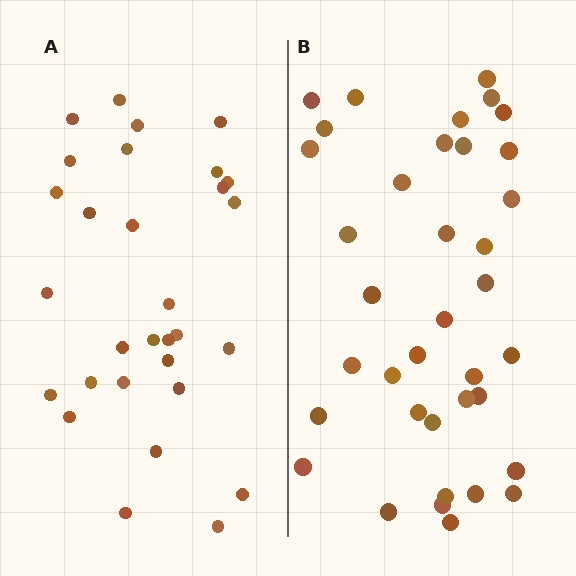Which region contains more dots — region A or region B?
Region B (the right region) has more dots.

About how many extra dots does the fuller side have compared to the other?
Region B has roughly 8 or so more dots than region A.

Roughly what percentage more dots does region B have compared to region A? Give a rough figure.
About 25% more.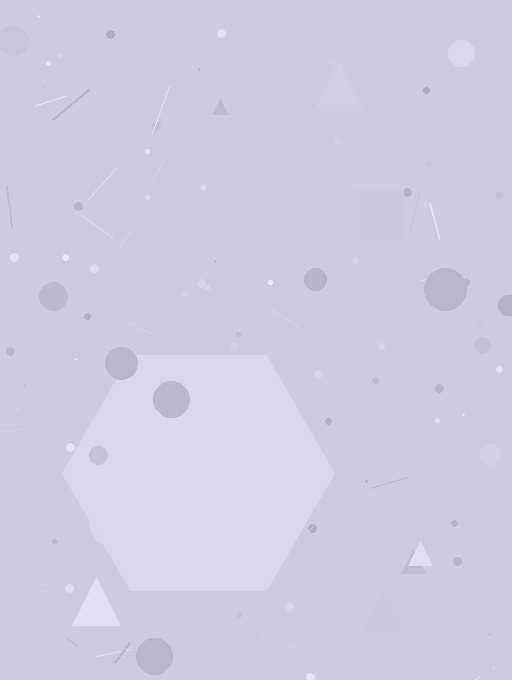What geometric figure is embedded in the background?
A hexagon is embedded in the background.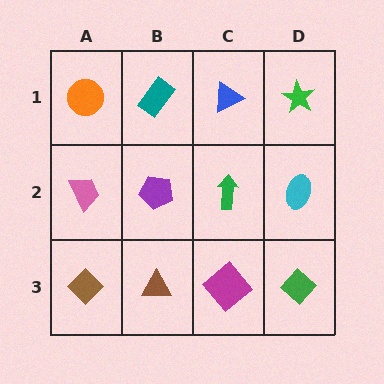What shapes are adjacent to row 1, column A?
A pink trapezoid (row 2, column A), a teal rectangle (row 1, column B).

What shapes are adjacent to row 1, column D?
A cyan ellipse (row 2, column D), a blue triangle (row 1, column C).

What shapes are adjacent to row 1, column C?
A green arrow (row 2, column C), a teal rectangle (row 1, column B), a green star (row 1, column D).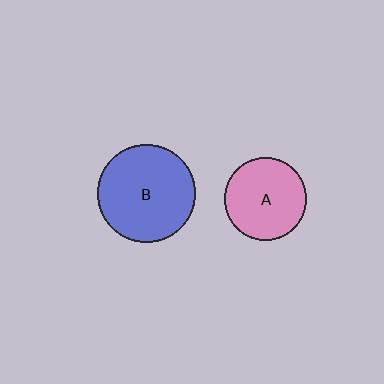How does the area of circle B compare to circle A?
Approximately 1.4 times.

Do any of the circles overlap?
No, none of the circles overlap.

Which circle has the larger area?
Circle B (blue).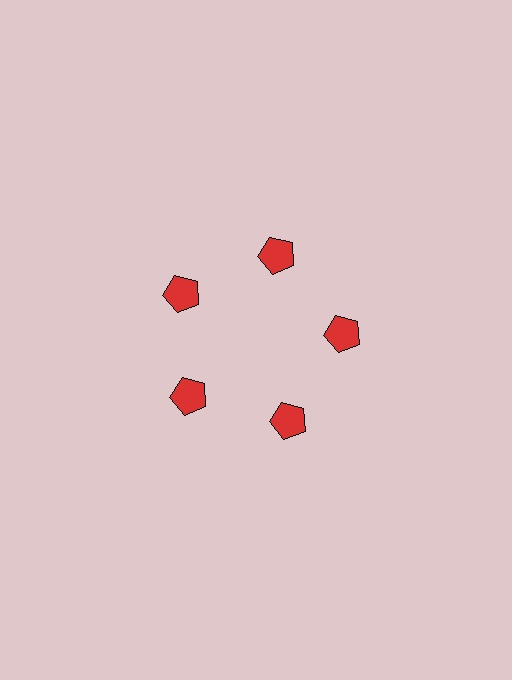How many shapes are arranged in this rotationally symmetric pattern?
There are 5 shapes, arranged in 5 groups of 1.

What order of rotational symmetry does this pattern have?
This pattern has 5-fold rotational symmetry.